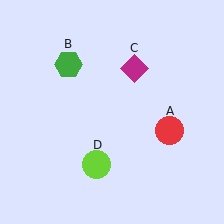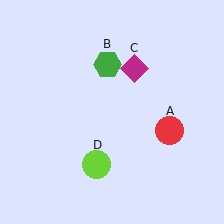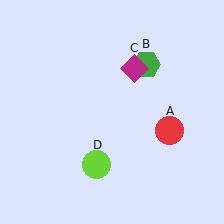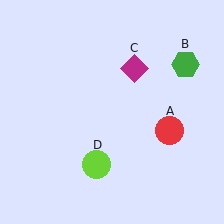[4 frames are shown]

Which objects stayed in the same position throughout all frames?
Red circle (object A) and magenta diamond (object C) and lime circle (object D) remained stationary.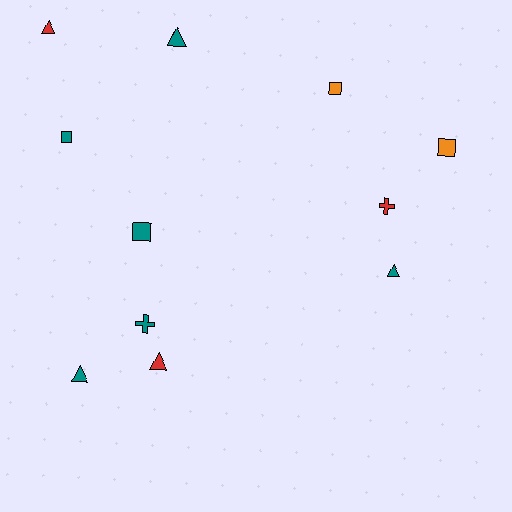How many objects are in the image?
There are 11 objects.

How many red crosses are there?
There is 1 red cross.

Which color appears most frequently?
Teal, with 6 objects.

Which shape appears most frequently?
Triangle, with 5 objects.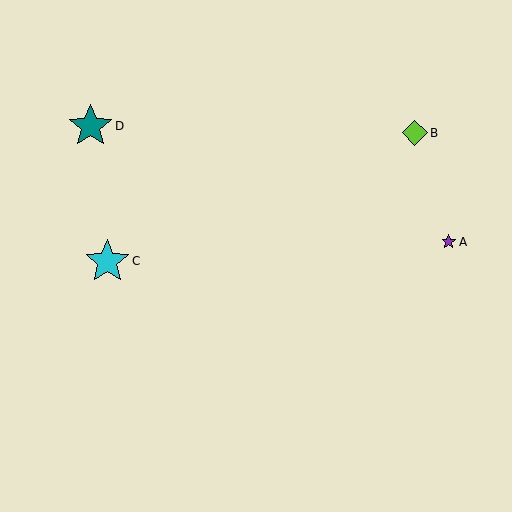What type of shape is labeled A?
Shape A is a purple star.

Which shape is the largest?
The cyan star (labeled C) is the largest.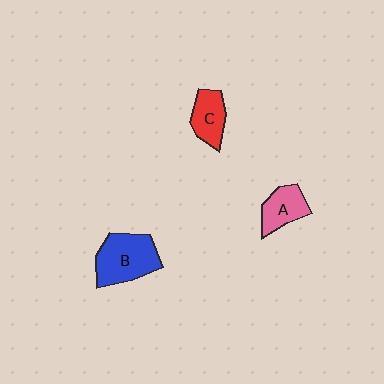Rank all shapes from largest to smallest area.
From largest to smallest: B (blue), A (pink), C (red).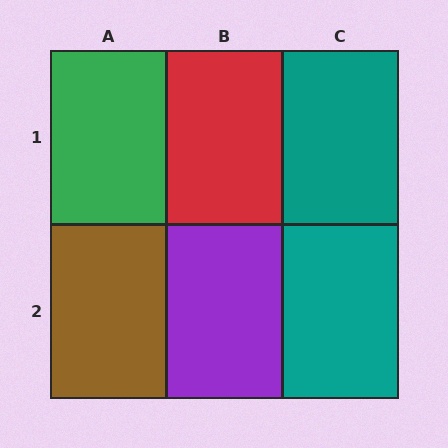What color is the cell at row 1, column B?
Red.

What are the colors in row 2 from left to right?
Brown, purple, teal.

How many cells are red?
1 cell is red.